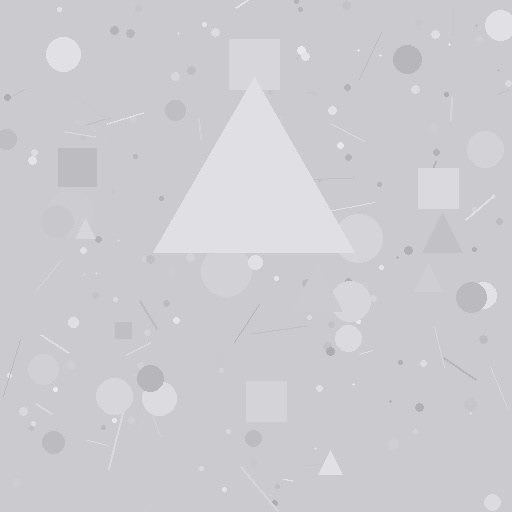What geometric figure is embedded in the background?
A triangle is embedded in the background.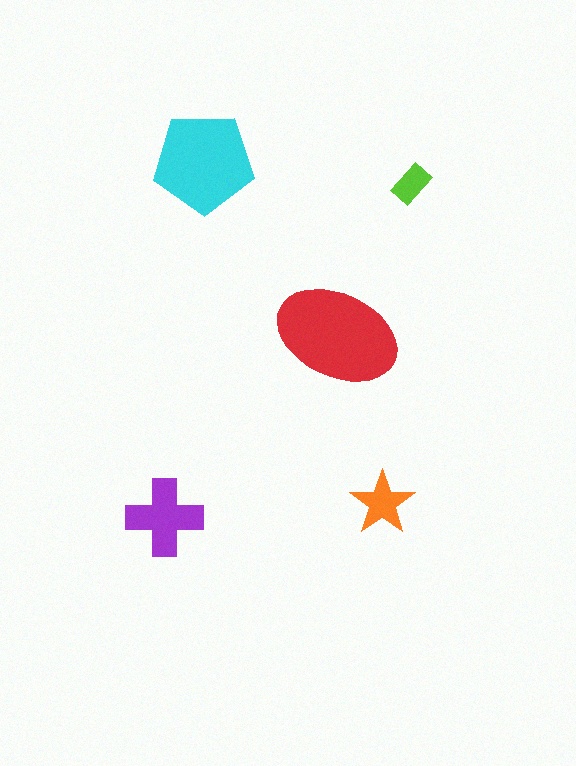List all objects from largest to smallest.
The red ellipse, the cyan pentagon, the purple cross, the orange star, the lime rectangle.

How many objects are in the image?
There are 5 objects in the image.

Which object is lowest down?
The purple cross is bottommost.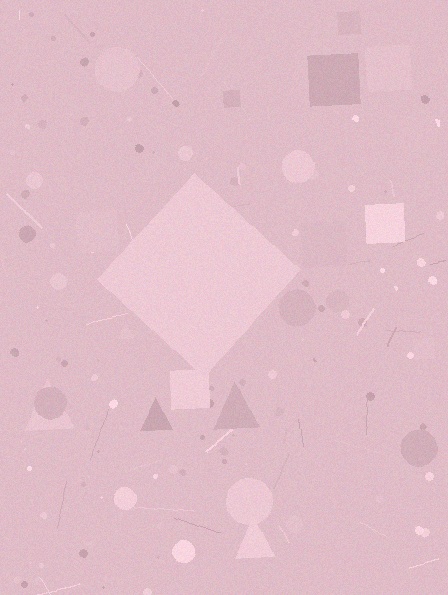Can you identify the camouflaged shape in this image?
The camouflaged shape is a diamond.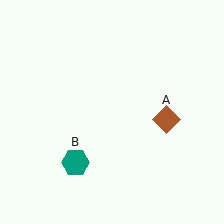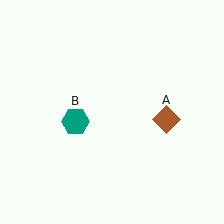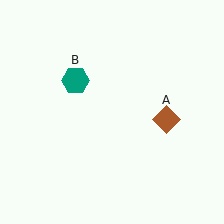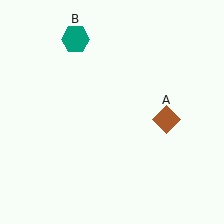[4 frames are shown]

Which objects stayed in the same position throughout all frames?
Brown diamond (object A) remained stationary.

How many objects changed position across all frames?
1 object changed position: teal hexagon (object B).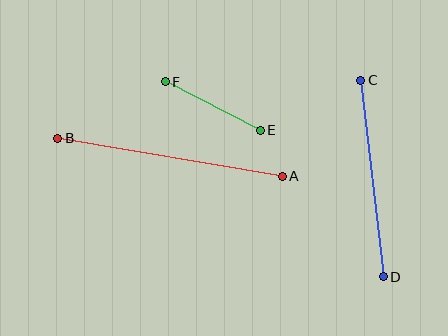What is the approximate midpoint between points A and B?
The midpoint is at approximately (170, 157) pixels.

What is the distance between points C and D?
The distance is approximately 198 pixels.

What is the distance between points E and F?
The distance is approximately 107 pixels.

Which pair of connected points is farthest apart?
Points A and B are farthest apart.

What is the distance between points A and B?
The distance is approximately 228 pixels.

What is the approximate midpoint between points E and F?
The midpoint is at approximately (213, 106) pixels.